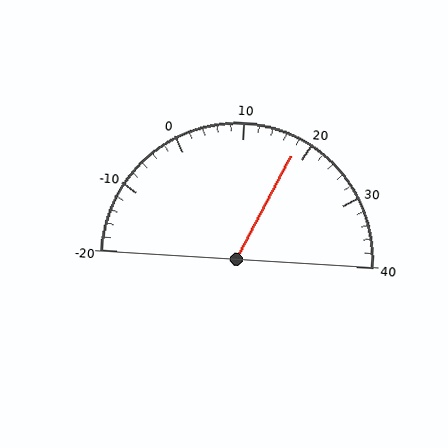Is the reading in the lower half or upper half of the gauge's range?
The reading is in the upper half of the range (-20 to 40).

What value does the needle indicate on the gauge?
The needle indicates approximately 18.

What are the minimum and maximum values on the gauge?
The gauge ranges from -20 to 40.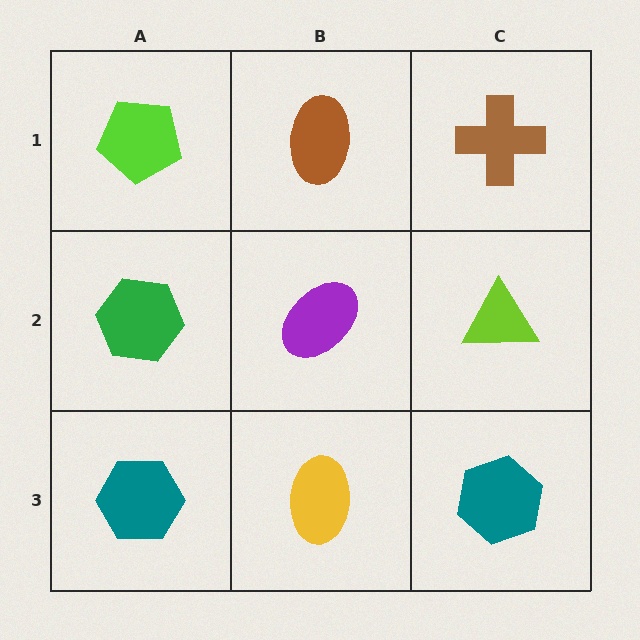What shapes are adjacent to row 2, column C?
A brown cross (row 1, column C), a teal hexagon (row 3, column C), a purple ellipse (row 2, column B).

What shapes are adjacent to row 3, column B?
A purple ellipse (row 2, column B), a teal hexagon (row 3, column A), a teal hexagon (row 3, column C).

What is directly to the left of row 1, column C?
A brown ellipse.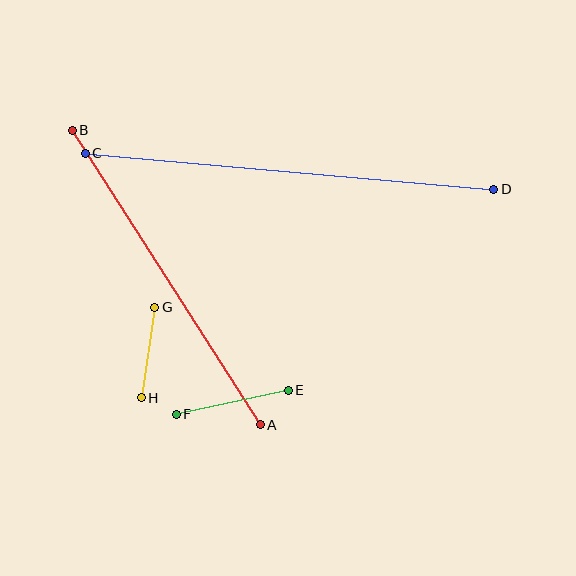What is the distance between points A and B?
The distance is approximately 349 pixels.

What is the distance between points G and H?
The distance is approximately 92 pixels.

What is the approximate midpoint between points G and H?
The midpoint is at approximately (148, 353) pixels.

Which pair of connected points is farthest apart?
Points C and D are farthest apart.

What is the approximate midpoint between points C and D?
The midpoint is at approximately (290, 171) pixels.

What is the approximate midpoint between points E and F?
The midpoint is at approximately (232, 402) pixels.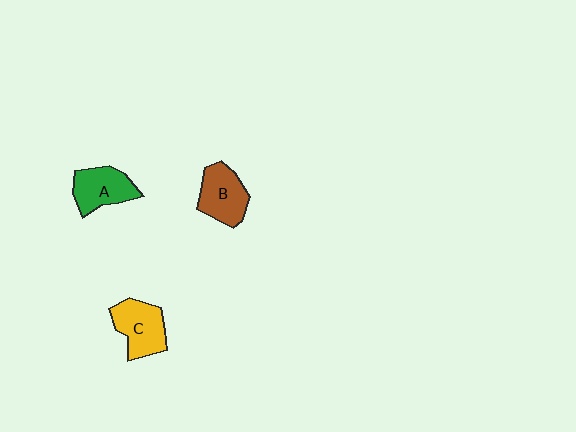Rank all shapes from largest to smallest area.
From largest to smallest: C (yellow), B (brown), A (green).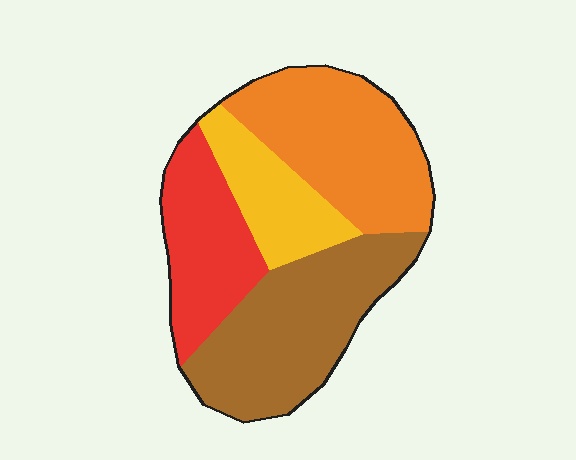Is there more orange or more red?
Orange.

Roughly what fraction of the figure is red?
Red covers 21% of the figure.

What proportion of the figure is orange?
Orange takes up between a sixth and a third of the figure.